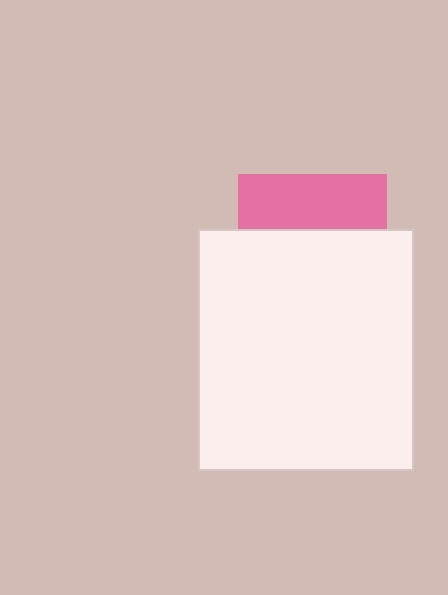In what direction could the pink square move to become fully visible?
The pink square could move up. That would shift it out from behind the white rectangle entirely.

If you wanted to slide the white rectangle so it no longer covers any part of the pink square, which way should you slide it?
Slide it down — that is the most direct way to separate the two shapes.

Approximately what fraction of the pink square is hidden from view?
Roughly 63% of the pink square is hidden behind the white rectangle.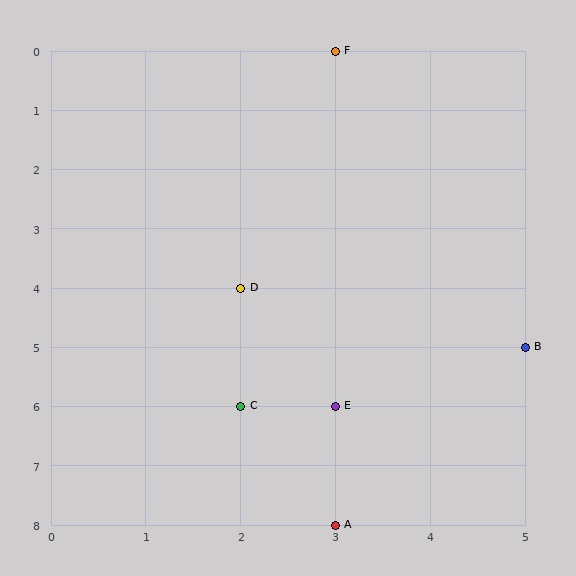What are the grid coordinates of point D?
Point D is at grid coordinates (2, 4).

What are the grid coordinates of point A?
Point A is at grid coordinates (3, 8).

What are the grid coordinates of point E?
Point E is at grid coordinates (3, 6).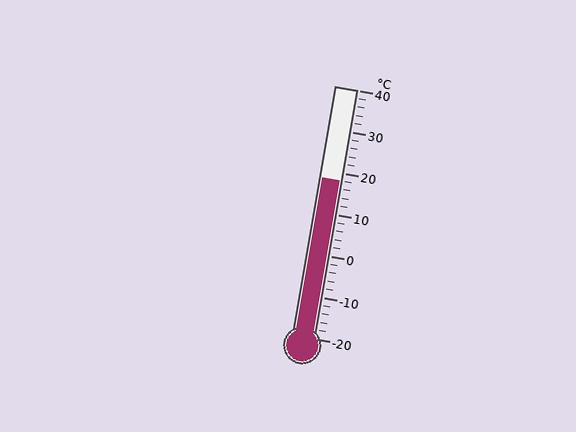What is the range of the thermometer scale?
The thermometer scale ranges from -20°C to 40°C.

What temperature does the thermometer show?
The thermometer shows approximately 18°C.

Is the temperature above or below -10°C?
The temperature is above -10°C.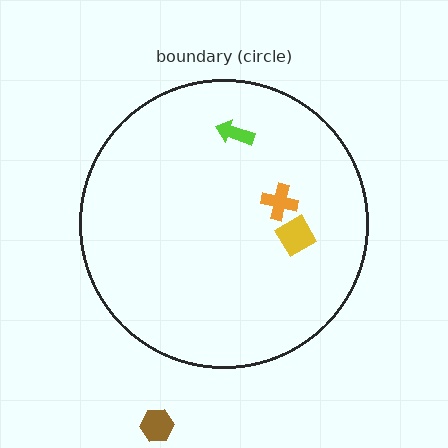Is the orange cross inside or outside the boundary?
Inside.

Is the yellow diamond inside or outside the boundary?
Inside.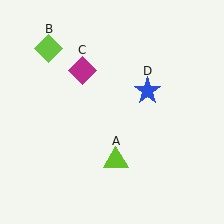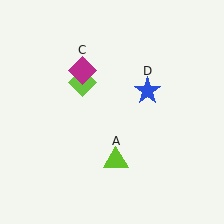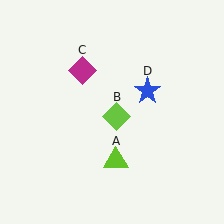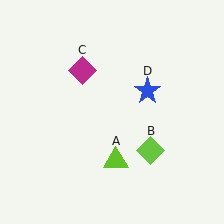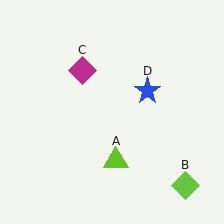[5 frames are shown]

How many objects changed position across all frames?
1 object changed position: lime diamond (object B).